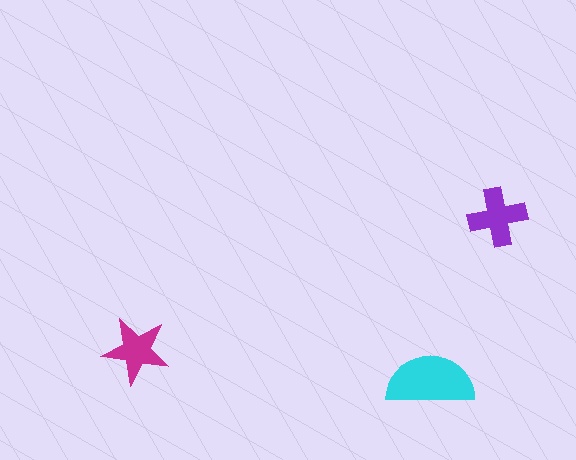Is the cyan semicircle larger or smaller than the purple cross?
Larger.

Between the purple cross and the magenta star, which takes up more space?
The purple cross.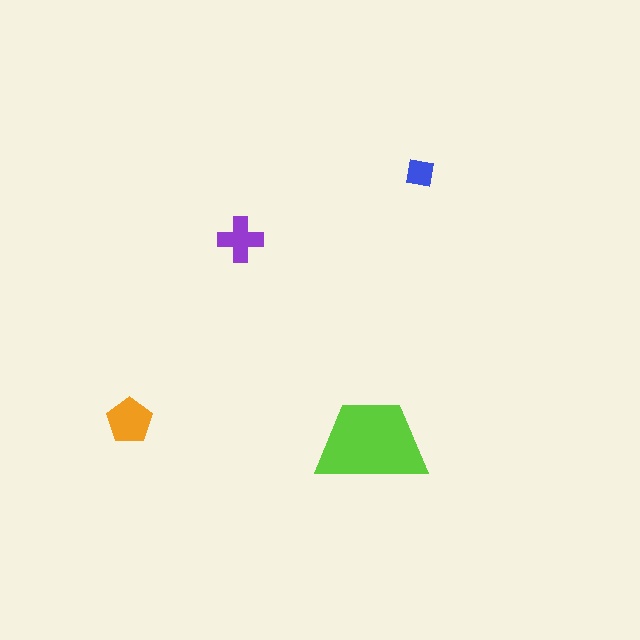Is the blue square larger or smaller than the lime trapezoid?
Smaller.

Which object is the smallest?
The blue square.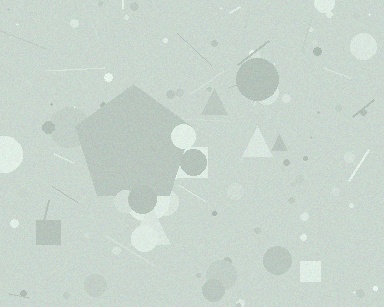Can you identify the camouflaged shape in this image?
The camouflaged shape is a pentagon.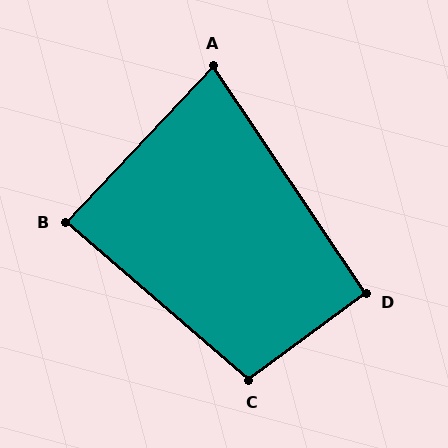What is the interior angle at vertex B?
Approximately 88 degrees (approximately right).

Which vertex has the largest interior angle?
C, at approximately 103 degrees.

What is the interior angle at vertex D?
Approximately 92 degrees (approximately right).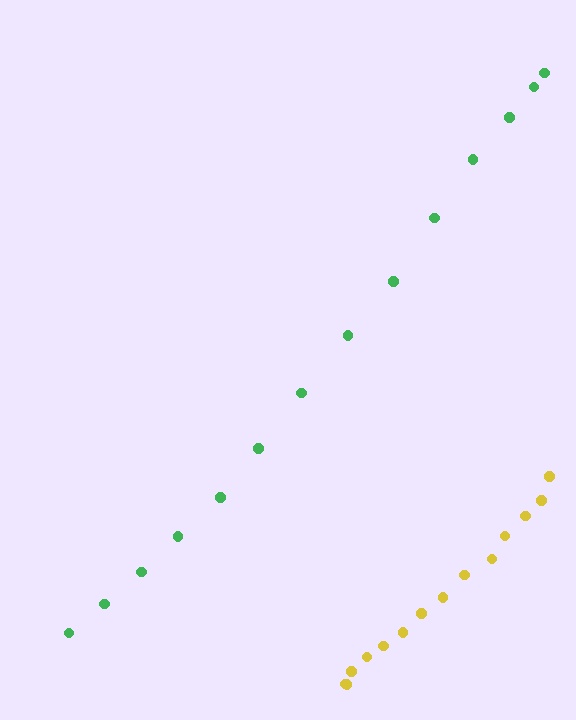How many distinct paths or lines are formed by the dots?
There are 2 distinct paths.